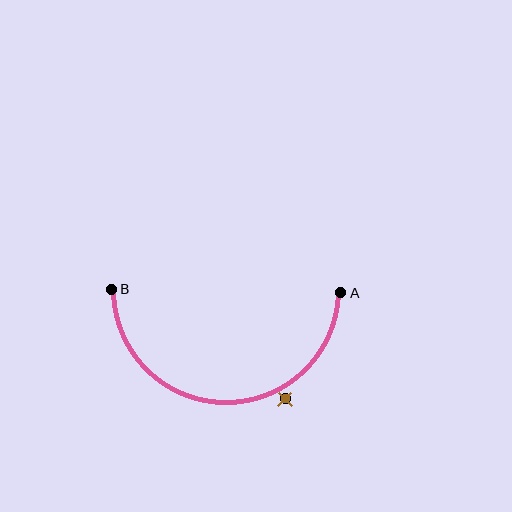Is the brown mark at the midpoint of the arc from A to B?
No — the brown mark does not lie on the arc at all. It sits slightly outside the curve.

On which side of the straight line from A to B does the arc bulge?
The arc bulges below the straight line connecting A and B.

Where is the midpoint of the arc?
The arc midpoint is the point on the curve farthest from the straight line joining A and B. It sits below that line.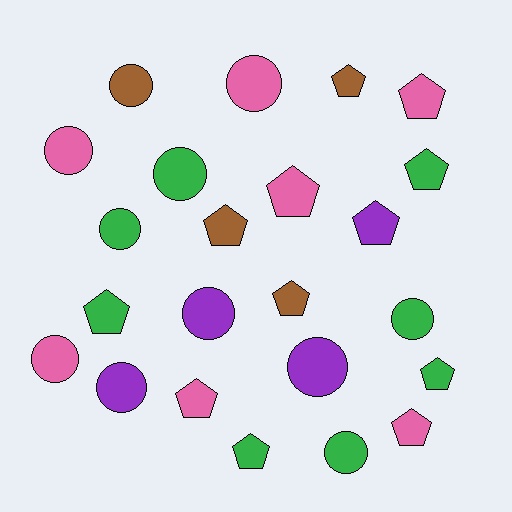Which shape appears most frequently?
Pentagon, with 12 objects.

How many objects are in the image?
There are 23 objects.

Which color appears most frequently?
Green, with 8 objects.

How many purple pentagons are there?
There is 1 purple pentagon.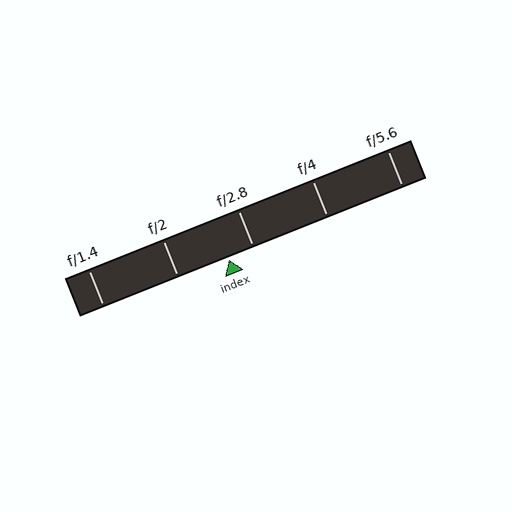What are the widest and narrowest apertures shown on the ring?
The widest aperture shown is f/1.4 and the narrowest is f/5.6.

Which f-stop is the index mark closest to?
The index mark is closest to f/2.8.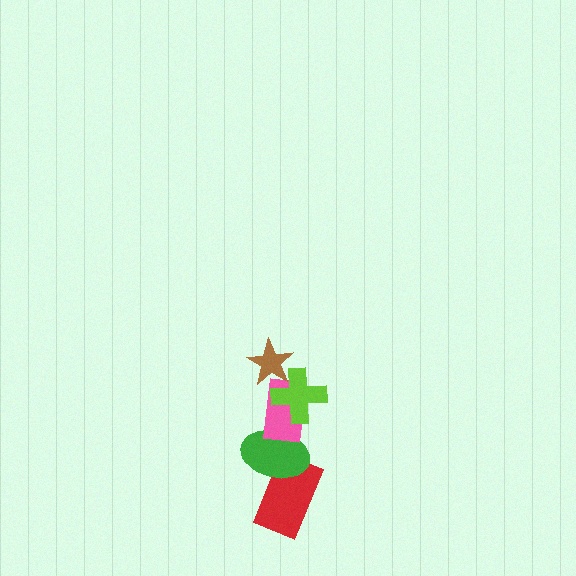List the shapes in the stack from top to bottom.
From top to bottom: the brown star, the lime cross, the pink rectangle, the green ellipse, the red rectangle.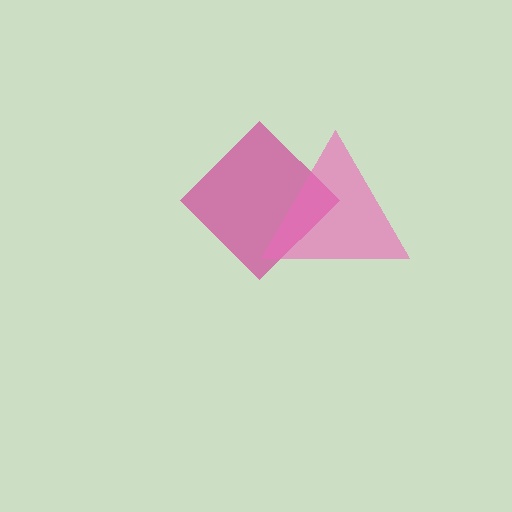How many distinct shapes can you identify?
There are 2 distinct shapes: a magenta diamond, a pink triangle.